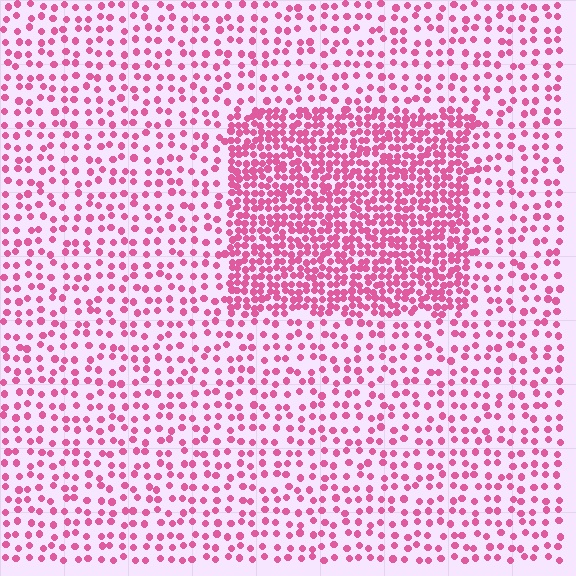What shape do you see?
I see a rectangle.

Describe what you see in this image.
The image contains small pink elements arranged at two different densities. A rectangle-shaped region is visible where the elements are more densely packed than the surrounding area.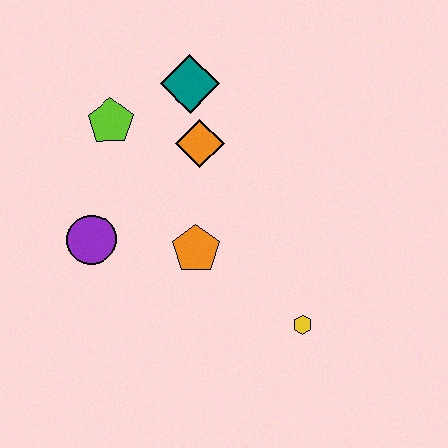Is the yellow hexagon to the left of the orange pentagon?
No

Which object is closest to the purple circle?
The orange pentagon is closest to the purple circle.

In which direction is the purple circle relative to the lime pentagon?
The purple circle is below the lime pentagon.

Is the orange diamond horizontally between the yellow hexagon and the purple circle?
Yes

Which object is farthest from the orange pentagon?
The teal diamond is farthest from the orange pentagon.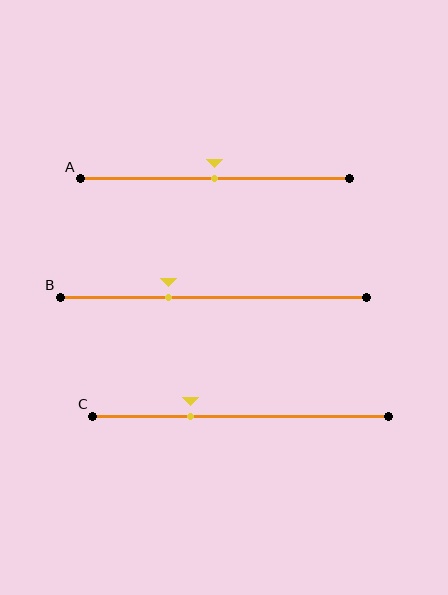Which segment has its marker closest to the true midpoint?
Segment A has its marker closest to the true midpoint.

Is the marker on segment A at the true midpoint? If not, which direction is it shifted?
Yes, the marker on segment A is at the true midpoint.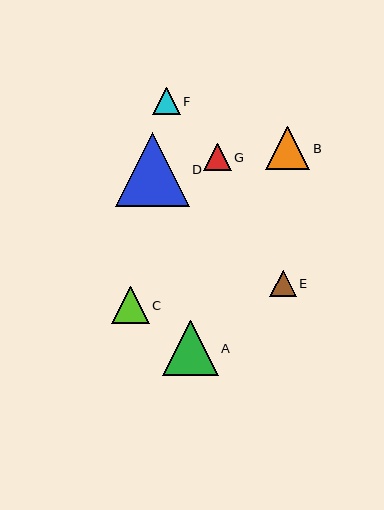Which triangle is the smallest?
Triangle E is the smallest with a size of approximately 27 pixels.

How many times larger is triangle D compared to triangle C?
Triangle D is approximately 2.0 times the size of triangle C.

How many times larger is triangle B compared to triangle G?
Triangle B is approximately 1.6 times the size of triangle G.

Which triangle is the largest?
Triangle D is the largest with a size of approximately 74 pixels.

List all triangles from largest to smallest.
From largest to smallest: D, A, B, C, F, G, E.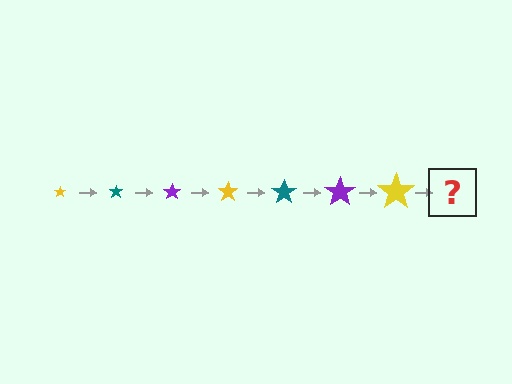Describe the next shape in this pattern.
It should be a teal star, larger than the previous one.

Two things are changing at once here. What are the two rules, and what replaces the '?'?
The two rules are that the star grows larger each step and the color cycles through yellow, teal, and purple. The '?' should be a teal star, larger than the previous one.